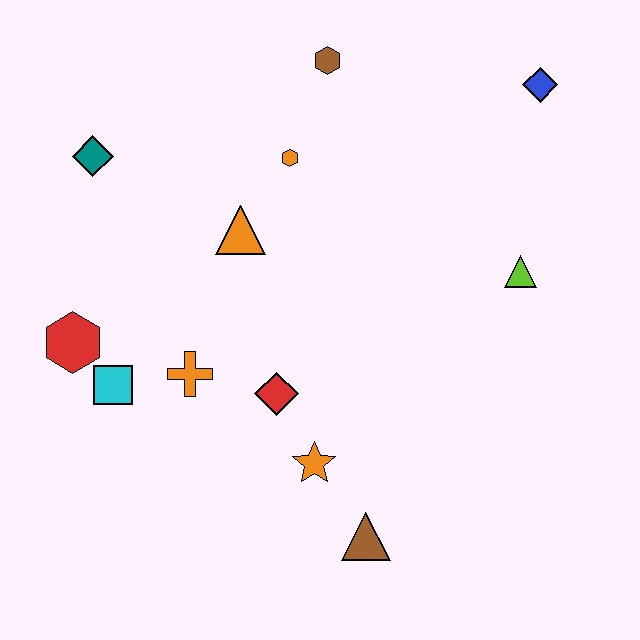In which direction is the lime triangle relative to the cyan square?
The lime triangle is to the right of the cyan square.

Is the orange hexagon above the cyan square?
Yes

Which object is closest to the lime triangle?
The blue diamond is closest to the lime triangle.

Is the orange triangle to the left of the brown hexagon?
Yes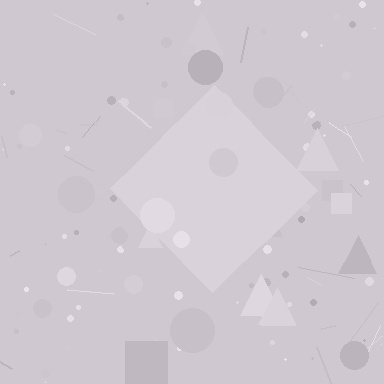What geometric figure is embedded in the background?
A diamond is embedded in the background.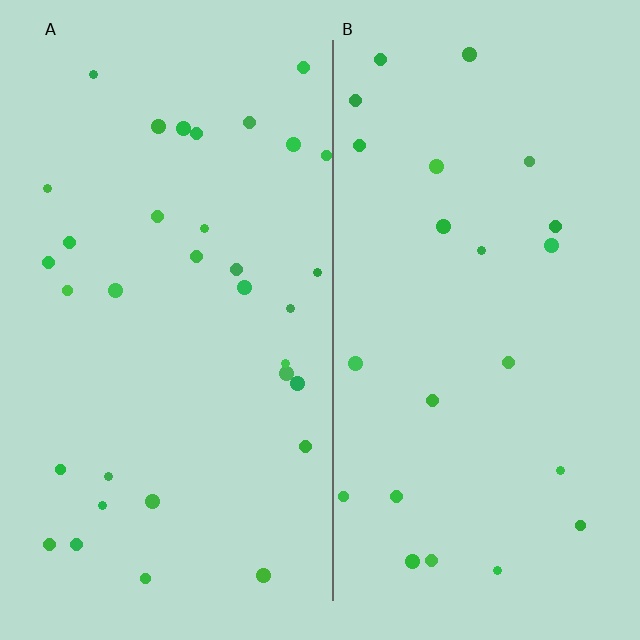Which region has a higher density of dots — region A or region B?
A (the left).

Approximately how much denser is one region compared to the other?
Approximately 1.5× — region A over region B.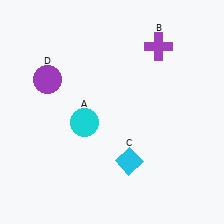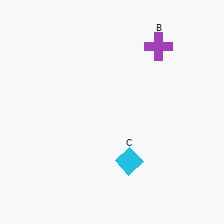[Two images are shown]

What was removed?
The purple circle (D), the cyan circle (A) were removed in Image 2.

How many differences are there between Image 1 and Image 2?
There are 2 differences between the two images.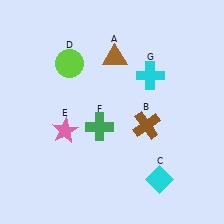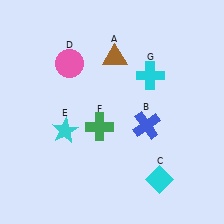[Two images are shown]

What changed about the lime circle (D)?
In Image 1, D is lime. In Image 2, it changed to pink.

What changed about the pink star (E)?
In Image 1, E is pink. In Image 2, it changed to cyan.